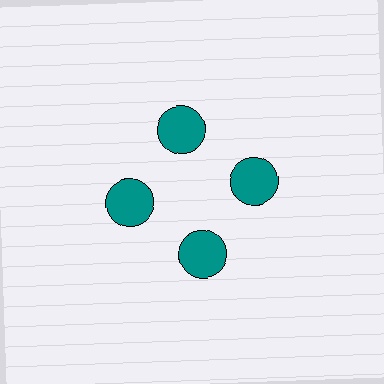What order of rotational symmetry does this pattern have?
This pattern has 4-fold rotational symmetry.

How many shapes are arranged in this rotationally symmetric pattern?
There are 4 shapes, arranged in 4 groups of 1.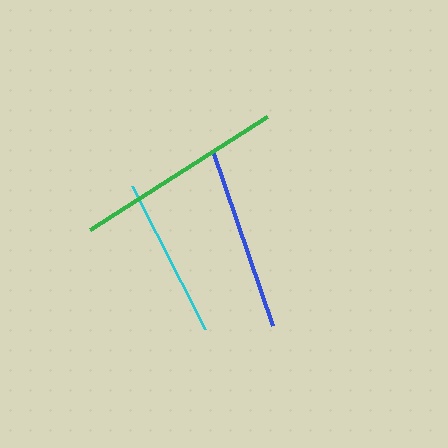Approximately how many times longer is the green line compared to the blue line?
The green line is approximately 1.1 times the length of the blue line.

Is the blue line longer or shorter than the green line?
The green line is longer than the blue line.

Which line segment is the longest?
The green line is the longest at approximately 210 pixels.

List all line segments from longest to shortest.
From longest to shortest: green, blue, cyan.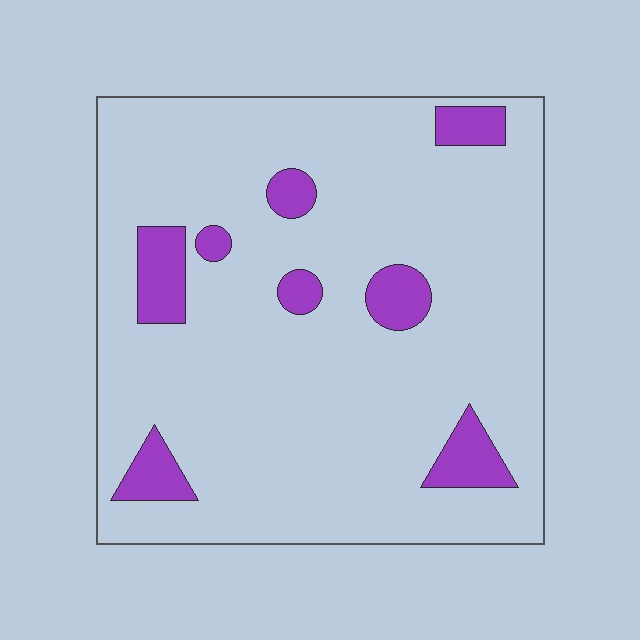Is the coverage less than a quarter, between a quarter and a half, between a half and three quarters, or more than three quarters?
Less than a quarter.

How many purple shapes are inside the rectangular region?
8.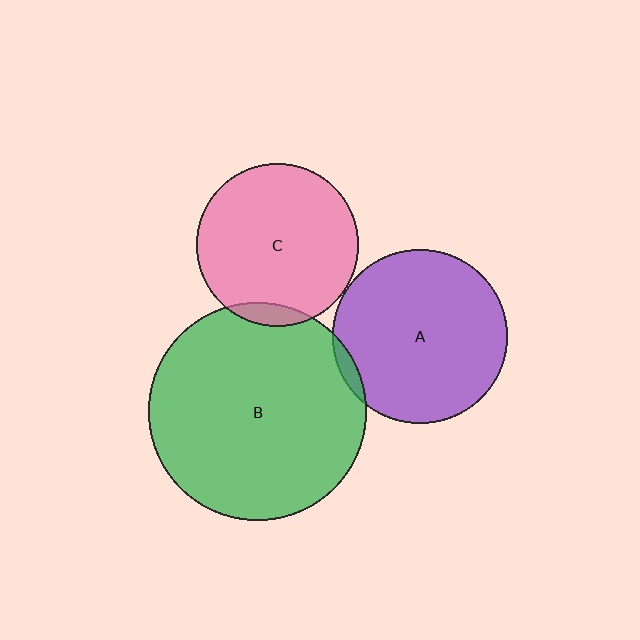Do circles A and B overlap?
Yes.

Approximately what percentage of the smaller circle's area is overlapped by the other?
Approximately 5%.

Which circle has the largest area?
Circle B (green).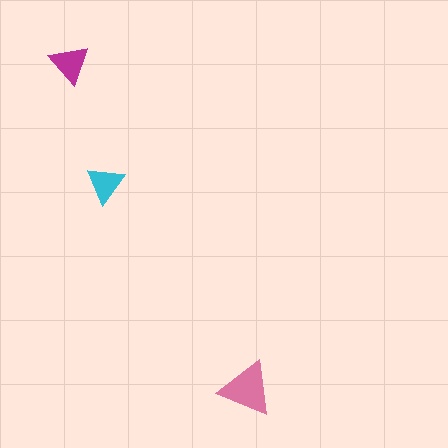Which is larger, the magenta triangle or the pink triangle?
The pink one.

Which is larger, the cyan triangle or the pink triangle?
The pink one.